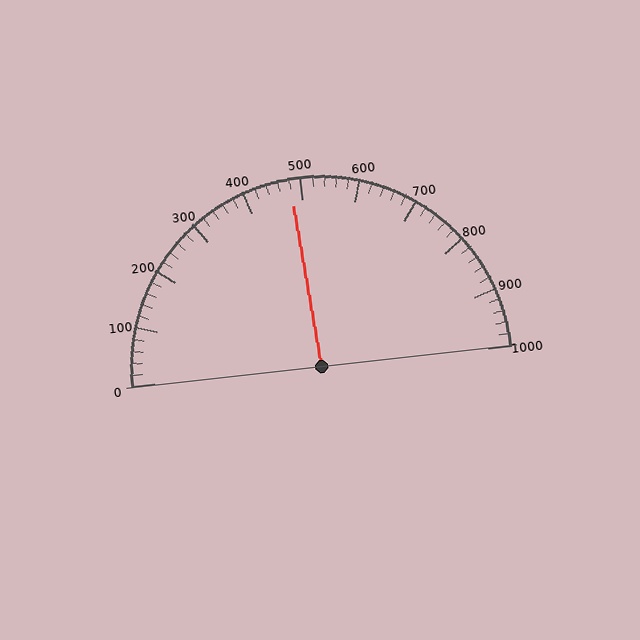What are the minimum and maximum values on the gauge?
The gauge ranges from 0 to 1000.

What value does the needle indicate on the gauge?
The needle indicates approximately 480.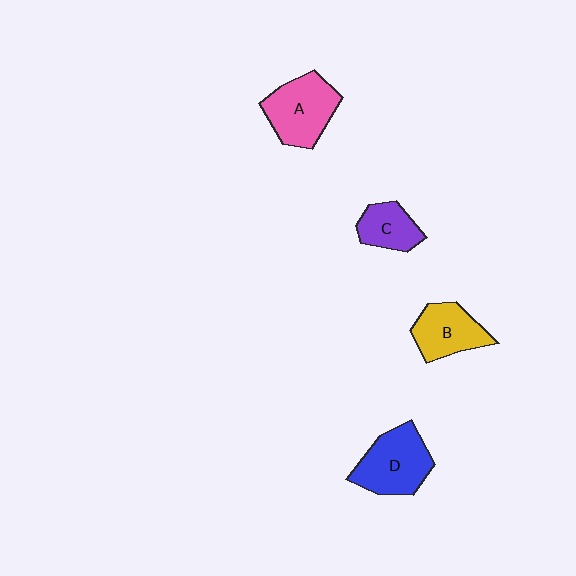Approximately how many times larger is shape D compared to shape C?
Approximately 1.7 times.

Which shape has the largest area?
Shape D (blue).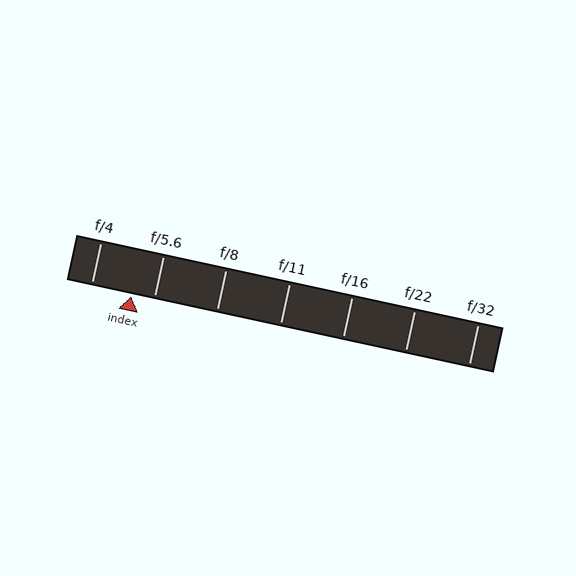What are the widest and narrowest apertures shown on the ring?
The widest aperture shown is f/4 and the narrowest is f/32.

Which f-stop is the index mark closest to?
The index mark is closest to f/5.6.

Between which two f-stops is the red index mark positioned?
The index mark is between f/4 and f/5.6.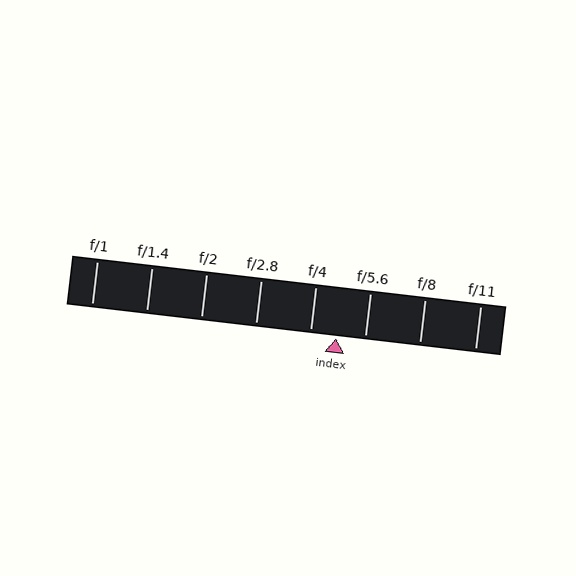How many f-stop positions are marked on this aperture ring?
There are 8 f-stop positions marked.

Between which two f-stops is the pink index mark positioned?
The index mark is between f/4 and f/5.6.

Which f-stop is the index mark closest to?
The index mark is closest to f/4.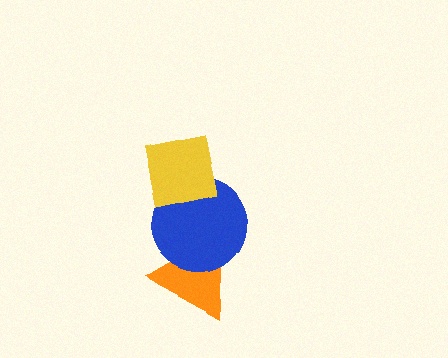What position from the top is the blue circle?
The blue circle is 2nd from the top.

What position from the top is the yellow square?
The yellow square is 1st from the top.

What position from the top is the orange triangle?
The orange triangle is 3rd from the top.